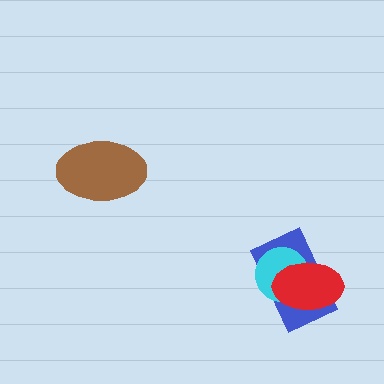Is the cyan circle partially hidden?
Yes, it is partially covered by another shape.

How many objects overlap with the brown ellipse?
0 objects overlap with the brown ellipse.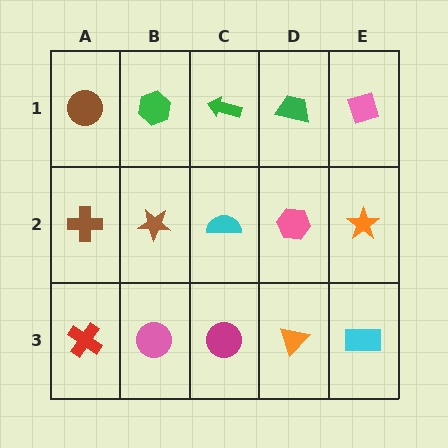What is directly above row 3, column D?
A pink hexagon.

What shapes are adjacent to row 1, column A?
A brown cross (row 2, column A), a green hexagon (row 1, column B).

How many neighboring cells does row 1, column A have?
2.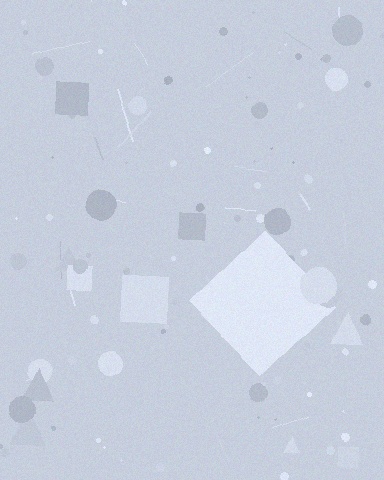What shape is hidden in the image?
A diamond is hidden in the image.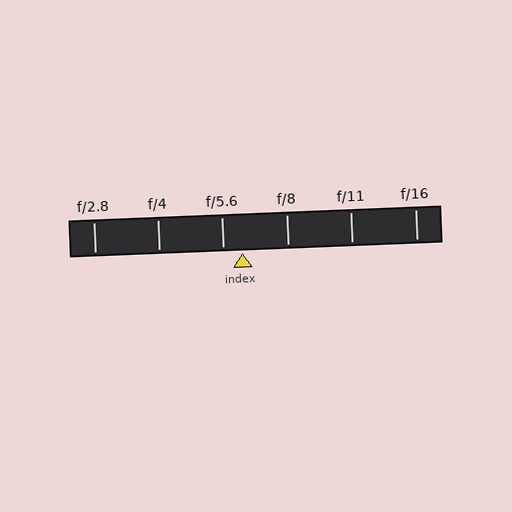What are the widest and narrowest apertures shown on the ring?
The widest aperture shown is f/2.8 and the narrowest is f/16.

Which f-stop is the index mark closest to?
The index mark is closest to f/5.6.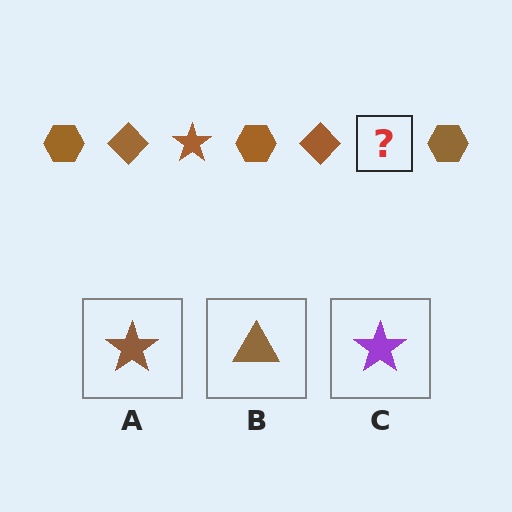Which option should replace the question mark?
Option A.